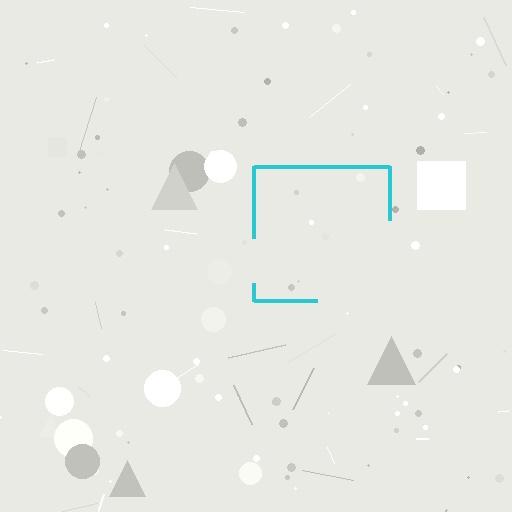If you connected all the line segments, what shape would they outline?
They would outline a square.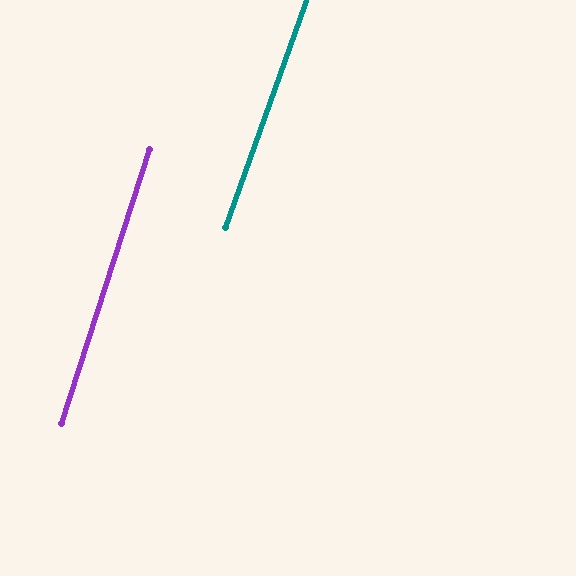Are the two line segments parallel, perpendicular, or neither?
Parallel — their directions differ by only 1.6°.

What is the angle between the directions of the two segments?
Approximately 2 degrees.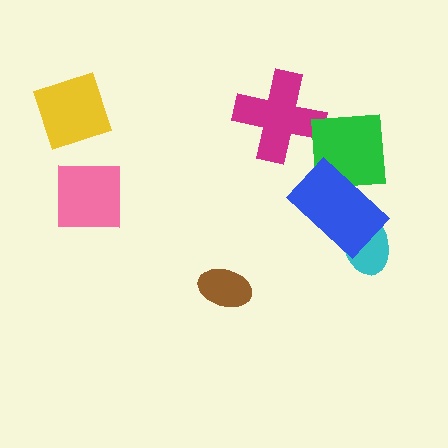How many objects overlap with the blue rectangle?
2 objects overlap with the blue rectangle.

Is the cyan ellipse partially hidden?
Yes, it is partially covered by another shape.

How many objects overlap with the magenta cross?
0 objects overlap with the magenta cross.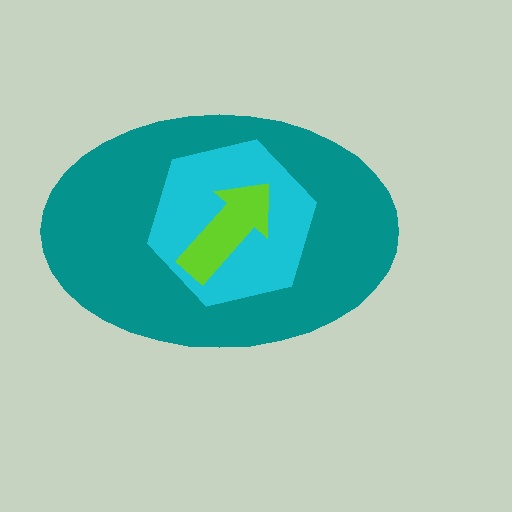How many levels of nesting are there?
3.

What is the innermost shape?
The lime arrow.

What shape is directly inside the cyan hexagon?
The lime arrow.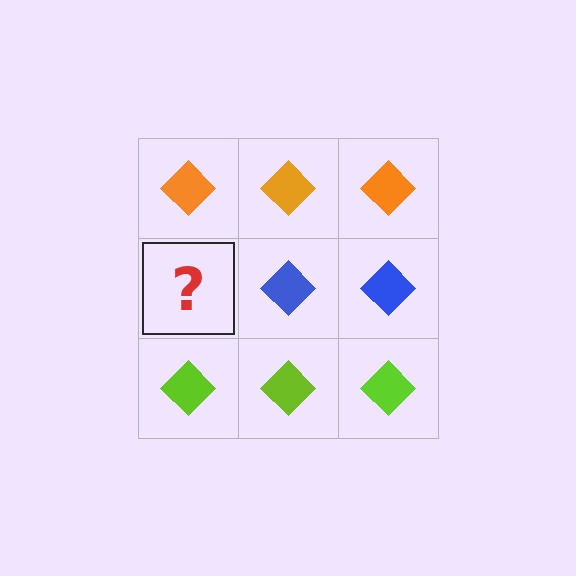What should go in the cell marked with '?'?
The missing cell should contain a blue diamond.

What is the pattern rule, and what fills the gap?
The rule is that each row has a consistent color. The gap should be filled with a blue diamond.